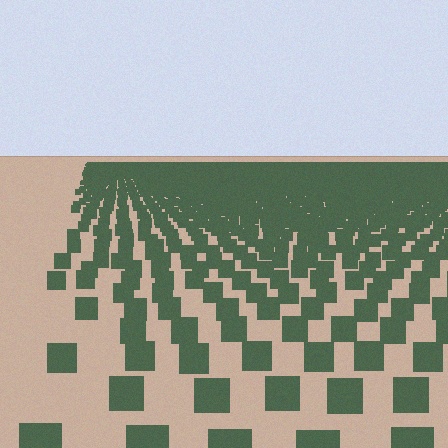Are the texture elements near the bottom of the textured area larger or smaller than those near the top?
Larger. Near the bottom, elements are closer to the viewer and appear at a bigger on-screen size.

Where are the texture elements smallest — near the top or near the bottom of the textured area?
Near the top.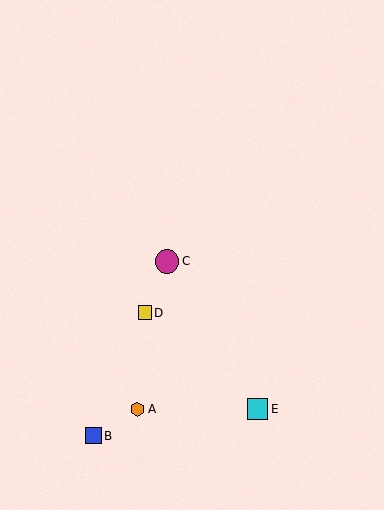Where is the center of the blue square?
The center of the blue square is at (93, 436).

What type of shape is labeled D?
Shape D is a yellow square.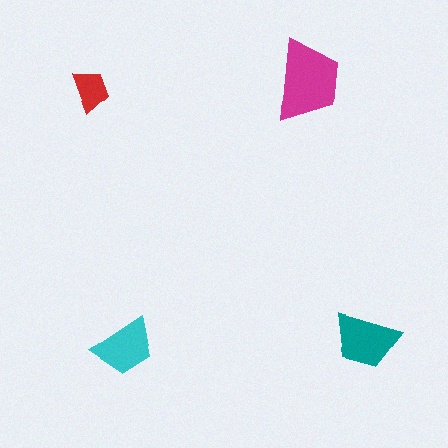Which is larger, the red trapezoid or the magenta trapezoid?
The magenta one.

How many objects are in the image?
There are 4 objects in the image.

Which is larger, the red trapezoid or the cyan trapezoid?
The cyan one.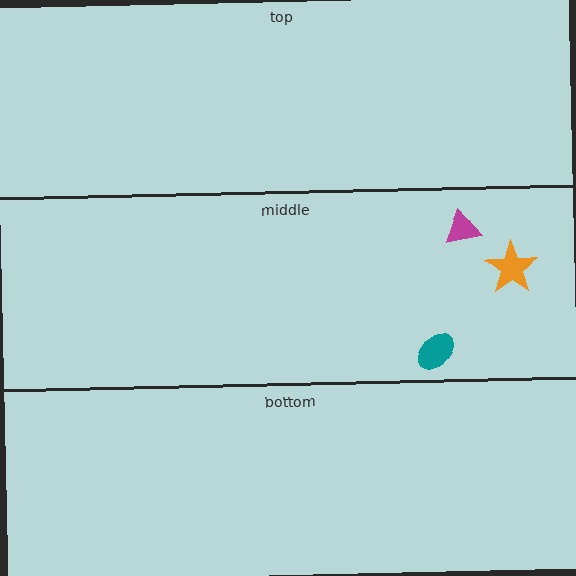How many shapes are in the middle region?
3.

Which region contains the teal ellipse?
The middle region.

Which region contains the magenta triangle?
The middle region.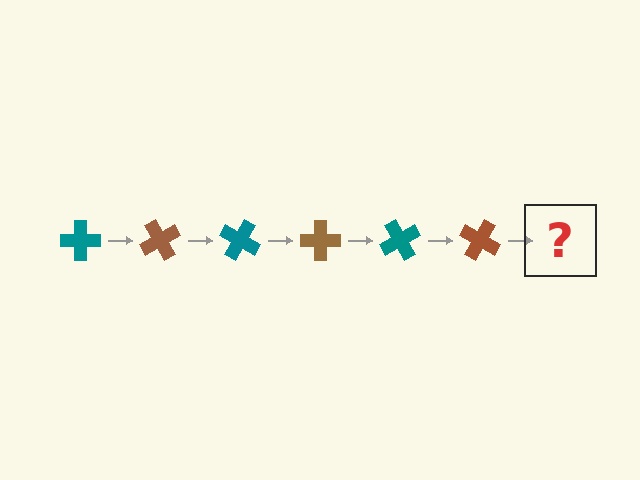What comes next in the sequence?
The next element should be a teal cross, rotated 360 degrees from the start.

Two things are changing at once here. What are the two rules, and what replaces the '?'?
The two rules are that it rotates 60 degrees each step and the color cycles through teal and brown. The '?' should be a teal cross, rotated 360 degrees from the start.